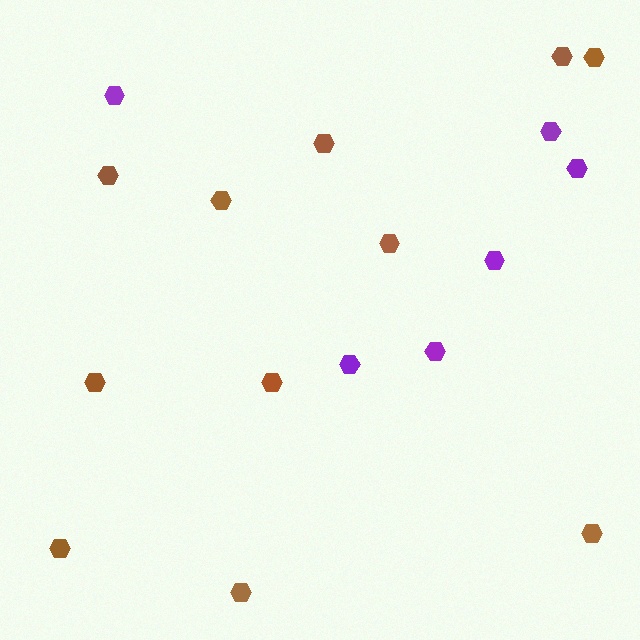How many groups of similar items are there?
There are 2 groups: one group of purple hexagons (6) and one group of brown hexagons (11).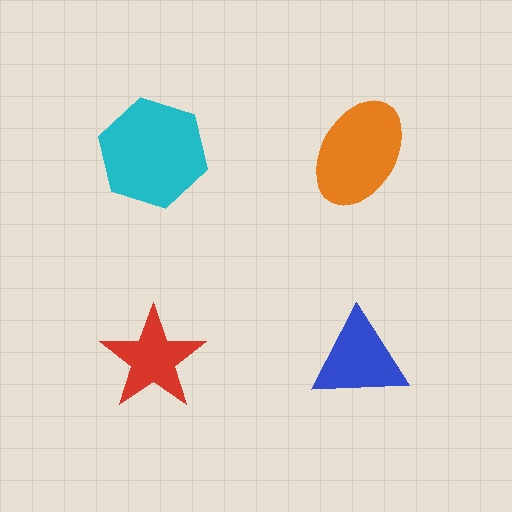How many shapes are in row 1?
2 shapes.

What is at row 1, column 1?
A cyan hexagon.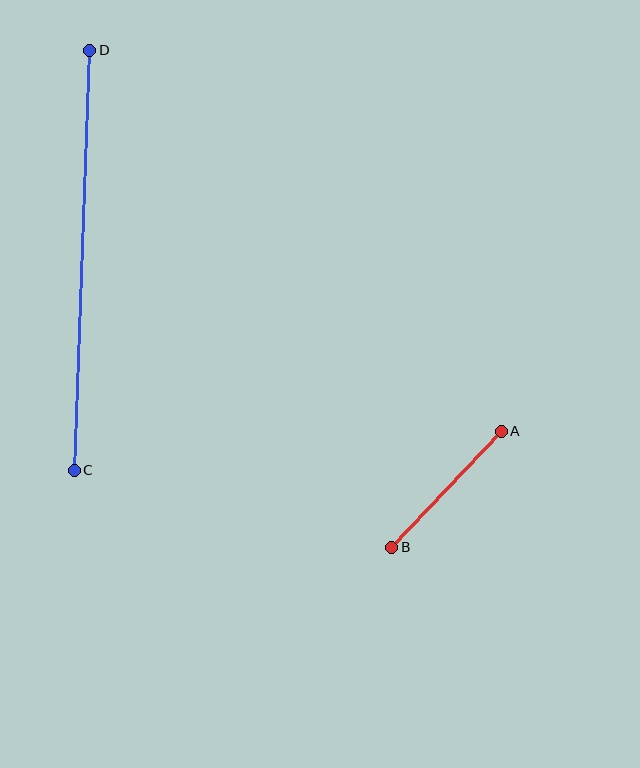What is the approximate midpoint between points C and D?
The midpoint is at approximately (82, 260) pixels.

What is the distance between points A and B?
The distance is approximately 159 pixels.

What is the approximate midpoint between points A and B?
The midpoint is at approximately (447, 489) pixels.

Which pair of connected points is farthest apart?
Points C and D are farthest apart.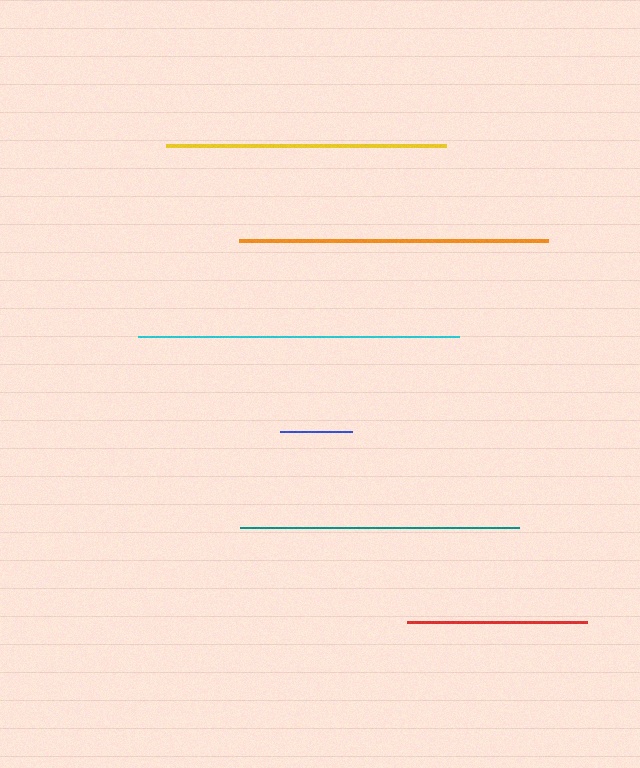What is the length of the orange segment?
The orange segment is approximately 309 pixels long.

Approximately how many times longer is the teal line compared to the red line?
The teal line is approximately 1.5 times the length of the red line.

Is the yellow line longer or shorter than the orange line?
The orange line is longer than the yellow line.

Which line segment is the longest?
The cyan line is the longest at approximately 321 pixels.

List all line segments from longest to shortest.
From longest to shortest: cyan, orange, yellow, teal, red, blue.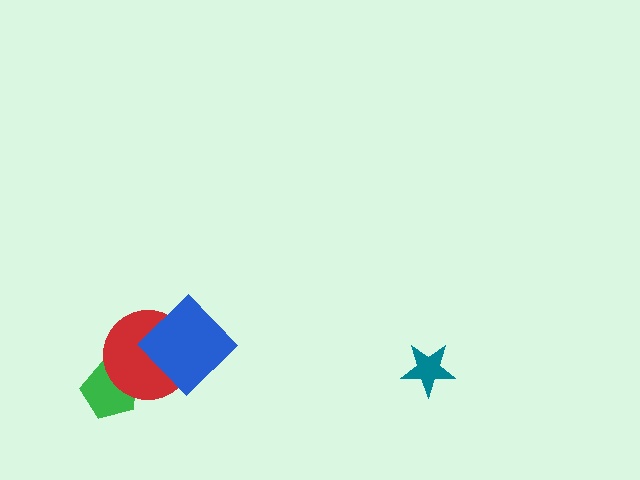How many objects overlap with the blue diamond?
1 object overlaps with the blue diamond.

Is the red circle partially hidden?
Yes, it is partially covered by another shape.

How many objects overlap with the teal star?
0 objects overlap with the teal star.